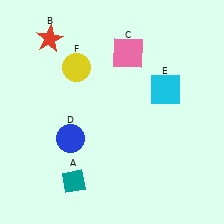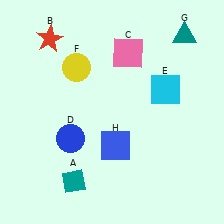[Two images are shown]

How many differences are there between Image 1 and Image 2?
There are 2 differences between the two images.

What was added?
A teal triangle (G), a blue square (H) were added in Image 2.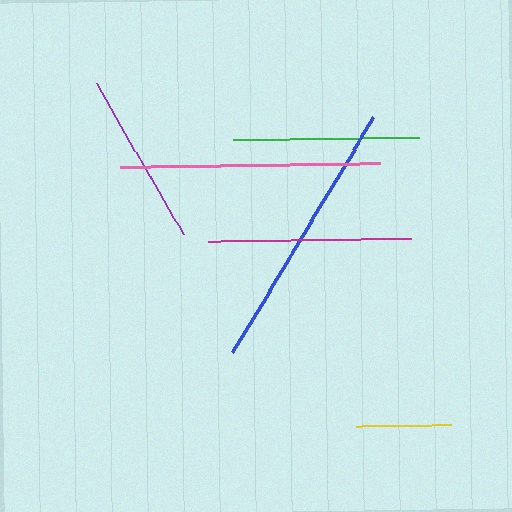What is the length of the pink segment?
The pink segment is approximately 259 pixels long.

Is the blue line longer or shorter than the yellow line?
The blue line is longer than the yellow line.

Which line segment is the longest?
The blue line is the longest at approximately 274 pixels.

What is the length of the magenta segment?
The magenta segment is approximately 202 pixels long.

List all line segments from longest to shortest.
From longest to shortest: blue, pink, magenta, green, purple, yellow.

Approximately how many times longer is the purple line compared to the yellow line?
The purple line is approximately 1.8 times the length of the yellow line.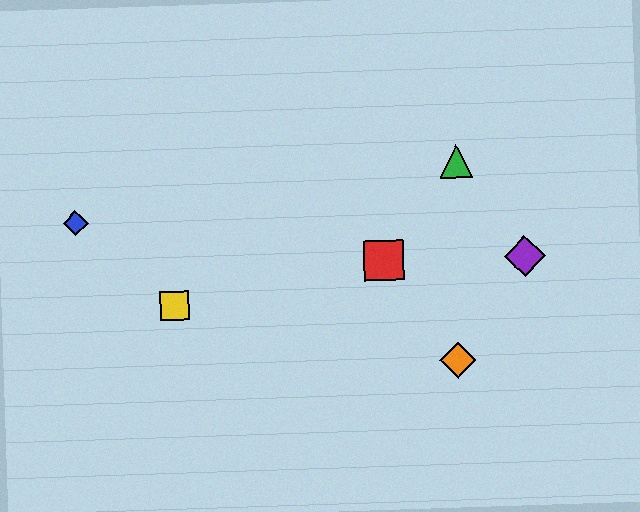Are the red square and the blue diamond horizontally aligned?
No, the red square is at y≈260 and the blue diamond is at y≈223.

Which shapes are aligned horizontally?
The red square, the purple diamond are aligned horizontally.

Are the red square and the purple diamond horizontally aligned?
Yes, both are at y≈260.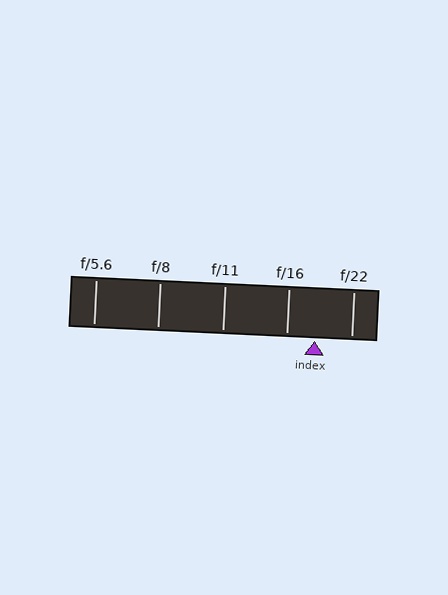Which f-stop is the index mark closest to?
The index mark is closest to f/16.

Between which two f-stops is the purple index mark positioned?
The index mark is between f/16 and f/22.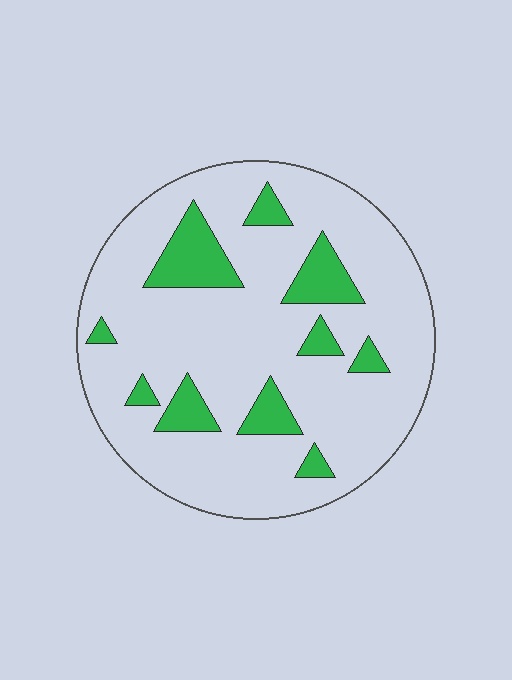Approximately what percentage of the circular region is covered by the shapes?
Approximately 15%.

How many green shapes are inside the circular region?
10.